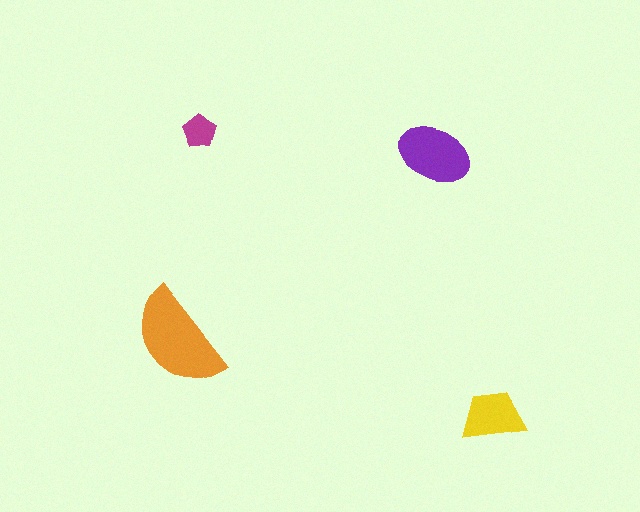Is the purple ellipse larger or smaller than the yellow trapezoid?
Larger.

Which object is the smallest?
The magenta pentagon.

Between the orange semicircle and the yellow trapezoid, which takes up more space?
The orange semicircle.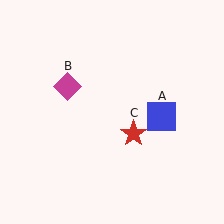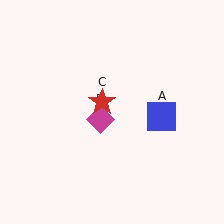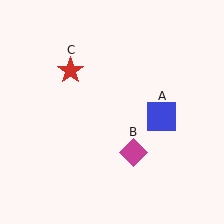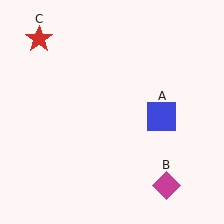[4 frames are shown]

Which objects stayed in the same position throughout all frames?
Blue square (object A) remained stationary.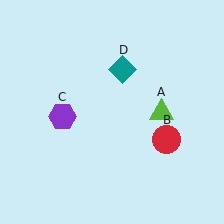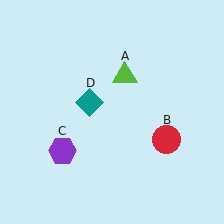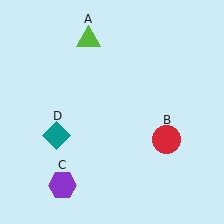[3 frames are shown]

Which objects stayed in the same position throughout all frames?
Red circle (object B) remained stationary.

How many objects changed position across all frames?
3 objects changed position: lime triangle (object A), purple hexagon (object C), teal diamond (object D).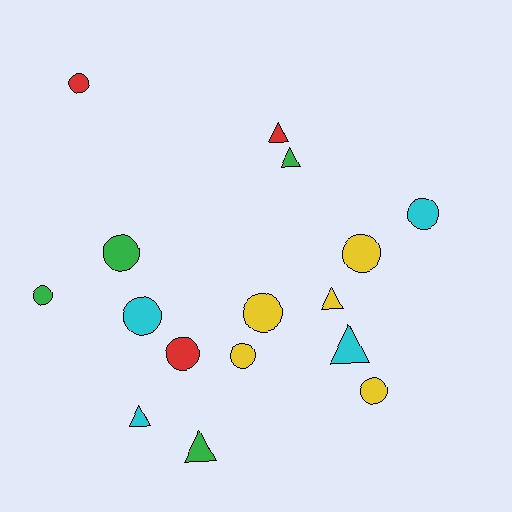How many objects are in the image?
There are 16 objects.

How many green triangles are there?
There are 2 green triangles.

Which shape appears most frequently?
Circle, with 10 objects.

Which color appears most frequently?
Yellow, with 5 objects.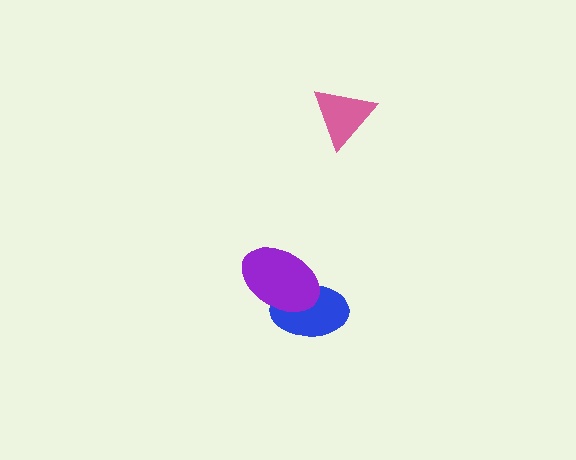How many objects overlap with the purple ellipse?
1 object overlaps with the purple ellipse.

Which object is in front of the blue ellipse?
The purple ellipse is in front of the blue ellipse.